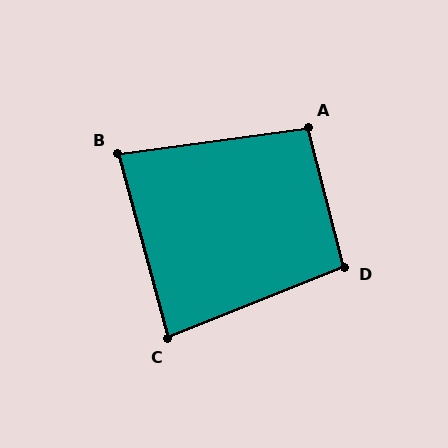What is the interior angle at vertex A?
Approximately 97 degrees (obtuse).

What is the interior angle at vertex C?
Approximately 83 degrees (acute).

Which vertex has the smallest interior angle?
B, at approximately 83 degrees.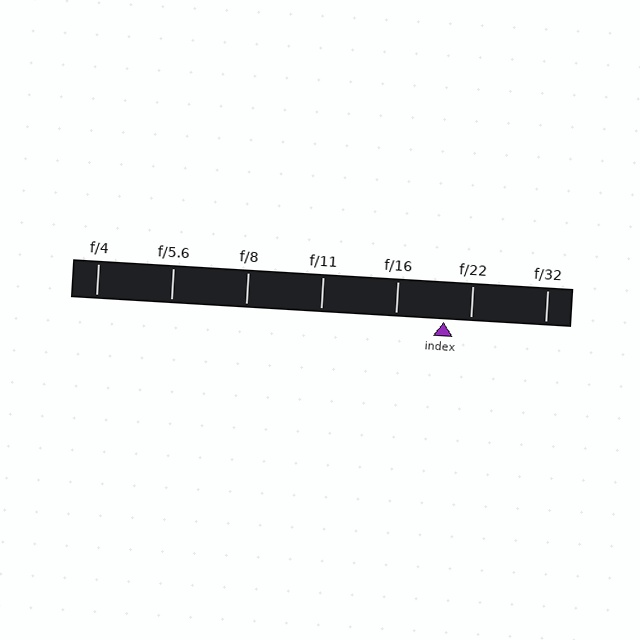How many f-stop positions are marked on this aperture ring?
There are 7 f-stop positions marked.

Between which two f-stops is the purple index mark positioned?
The index mark is between f/16 and f/22.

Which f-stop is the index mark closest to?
The index mark is closest to f/22.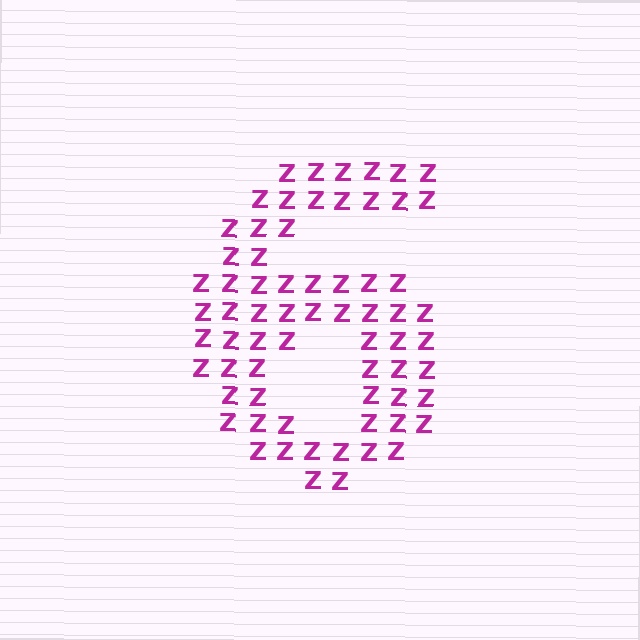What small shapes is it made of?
It is made of small letter Z's.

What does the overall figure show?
The overall figure shows the digit 6.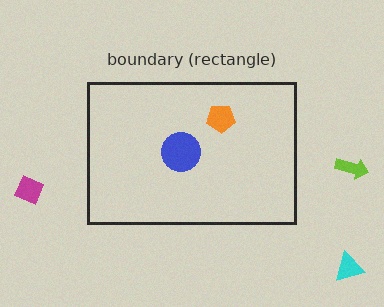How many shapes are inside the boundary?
2 inside, 3 outside.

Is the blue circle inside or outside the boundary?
Inside.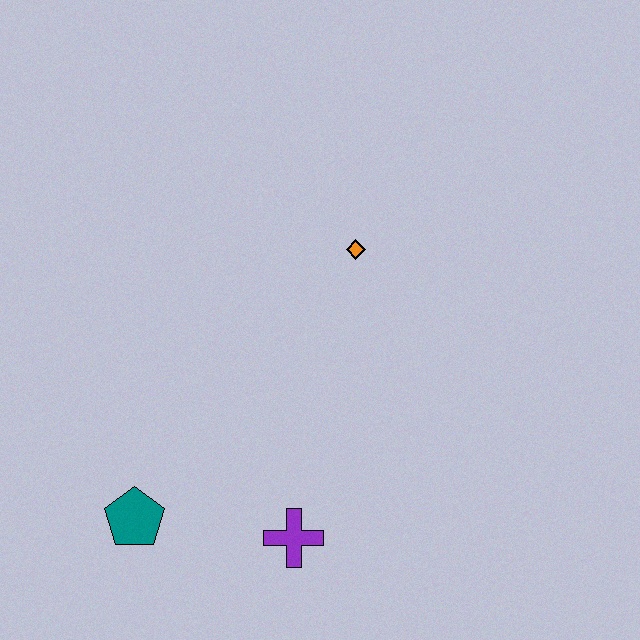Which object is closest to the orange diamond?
The purple cross is closest to the orange diamond.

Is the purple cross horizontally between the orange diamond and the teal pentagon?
Yes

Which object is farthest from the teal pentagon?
The orange diamond is farthest from the teal pentagon.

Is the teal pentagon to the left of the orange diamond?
Yes